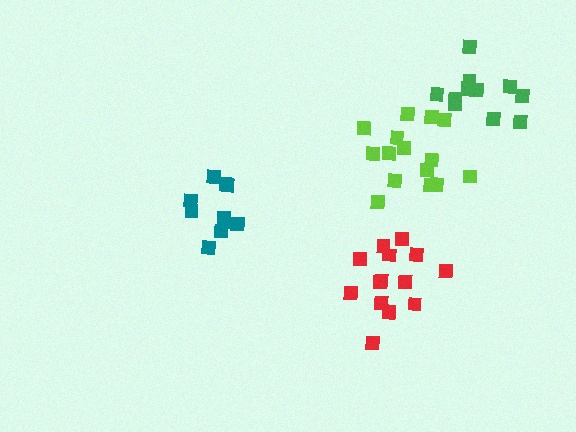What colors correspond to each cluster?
The clusters are colored: red, green, lime, teal.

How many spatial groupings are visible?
There are 4 spatial groupings.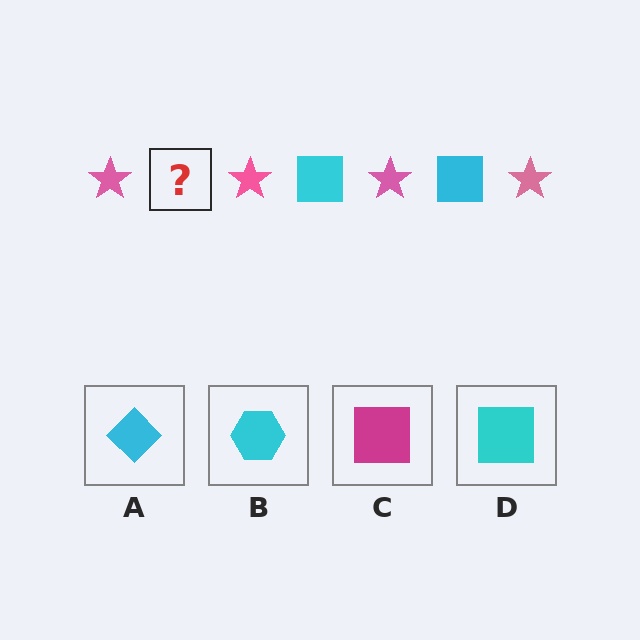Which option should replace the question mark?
Option D.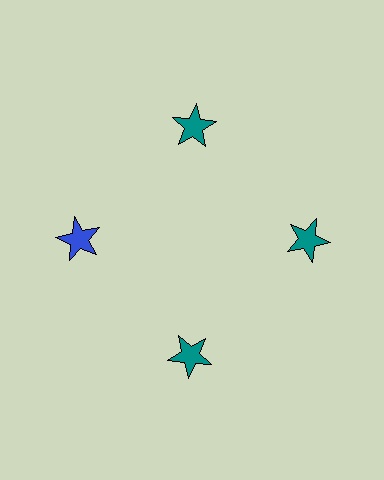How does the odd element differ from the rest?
It has a different color: blue instead of teal.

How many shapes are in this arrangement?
There are 4 shapes arranged in a ring pattern.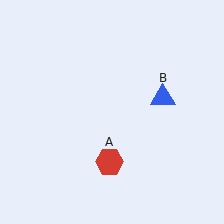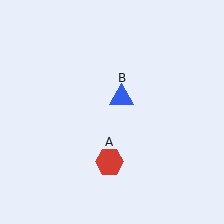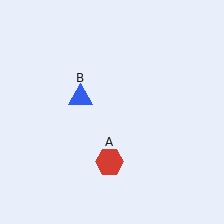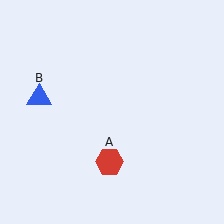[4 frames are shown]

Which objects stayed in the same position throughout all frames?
Red hexagon (object A) remained stationary.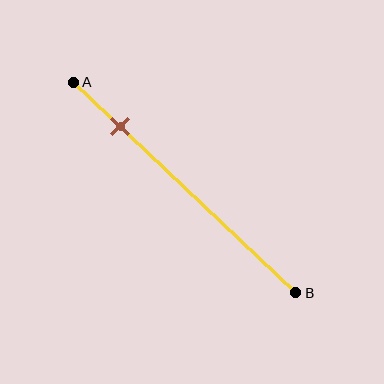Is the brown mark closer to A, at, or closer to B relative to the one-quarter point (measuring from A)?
The brown mark is closer to point A than the one-quarter point of segment AB.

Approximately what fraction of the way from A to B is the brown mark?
The brown mark is approximately 20% of the way from A to B.